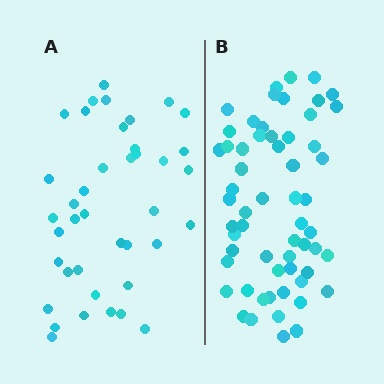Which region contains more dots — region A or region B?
Region B (the right region) has more dots.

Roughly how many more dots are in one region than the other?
Region B has approximately 20 more dots than region A.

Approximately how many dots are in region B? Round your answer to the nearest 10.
About 60 dots. (The exact count is 59, which rounds to 60.)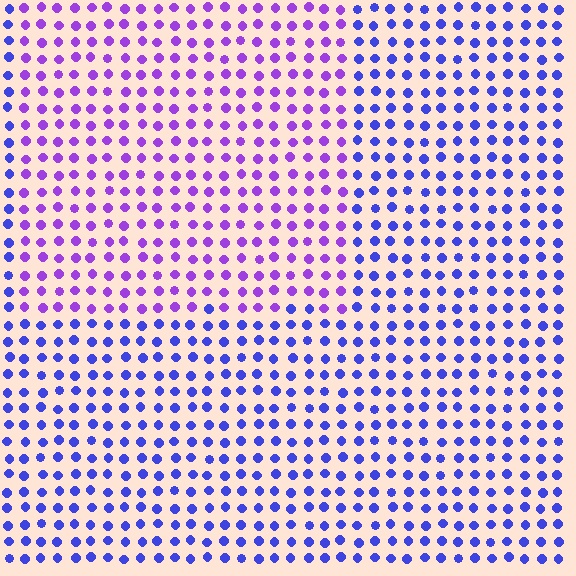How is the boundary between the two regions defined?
The boundary is defined purely by a slight shift in hue (about 37 degrees). Spacing, size, and orientation are identical on both sides.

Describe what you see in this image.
The image is filled with small blue elements in a uniform arrangement. A rectangle-shaped region is visible where the elements are tinted to a slightly different hue, forming a subtle color boundary.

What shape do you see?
I see a rectangle.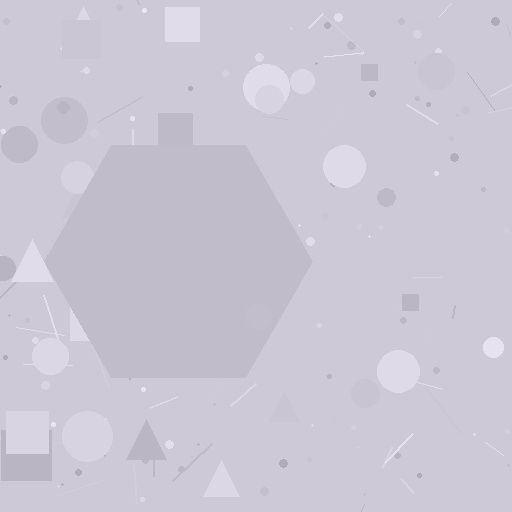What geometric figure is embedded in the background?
A hexagon is embedded in the background.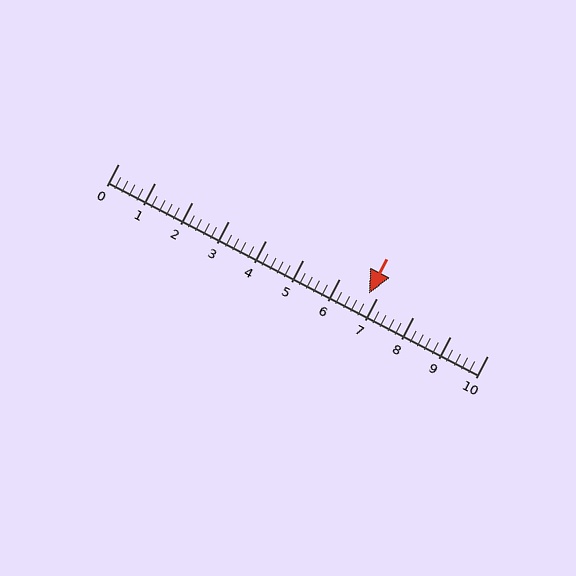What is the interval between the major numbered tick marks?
The major tick marks are spaced 1 units apart.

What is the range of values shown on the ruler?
The ruler shows values from 0 to 10.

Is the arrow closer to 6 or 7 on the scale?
The arrow is closer to 7.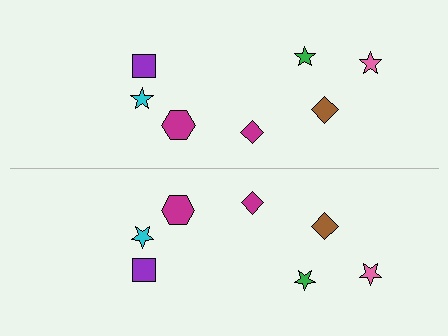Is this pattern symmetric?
Yes, this pattern has bilateral (reflection) symmetry.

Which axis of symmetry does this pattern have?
The pattern has a horizontal axis of symmetry running through the center of the image.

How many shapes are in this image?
There are 14 shapes in this image.